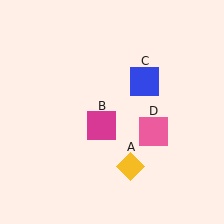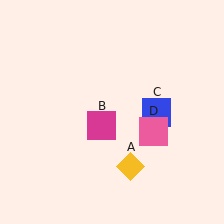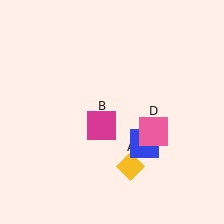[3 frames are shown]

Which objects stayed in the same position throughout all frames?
Yellow diamond (object A) and magenta square (object B) and pink square (object D) remained stationary.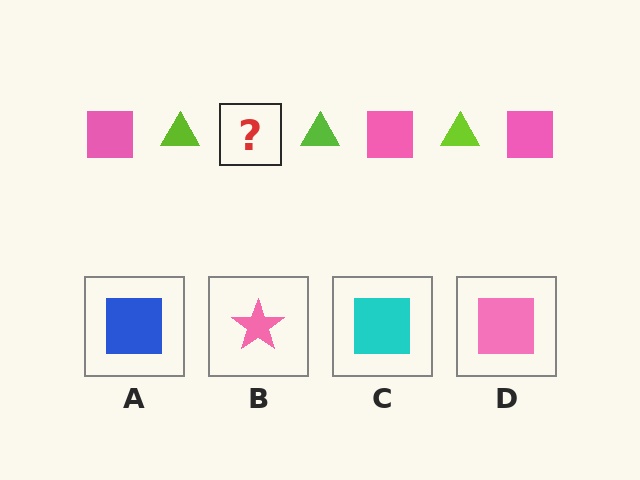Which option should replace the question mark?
Option D.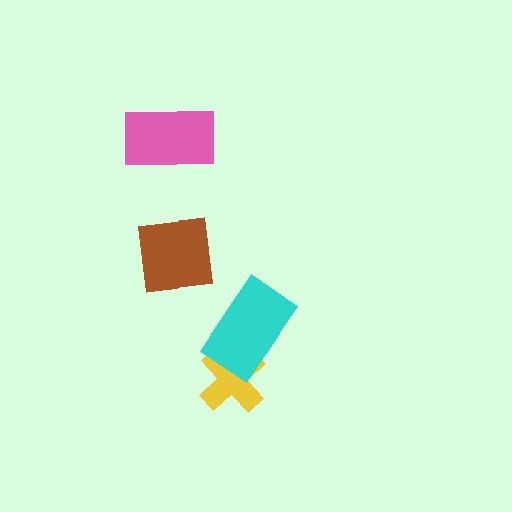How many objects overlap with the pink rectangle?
0 objects overlap with the pink rectangle.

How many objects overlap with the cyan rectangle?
1 object overlaps with the cyan rectangle.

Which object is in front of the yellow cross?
The cyan rectangle is in front of the yellow cross.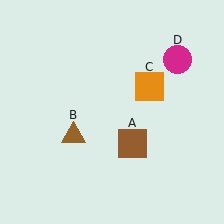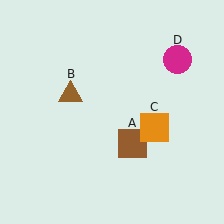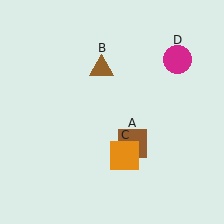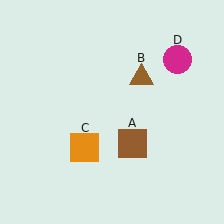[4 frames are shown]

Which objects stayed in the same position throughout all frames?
Brown square (object A) and magenta circle (object D) remained stationary.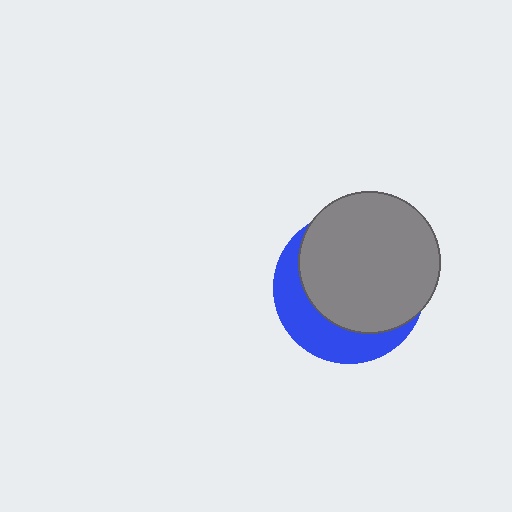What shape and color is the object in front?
The object in front is a gray circle.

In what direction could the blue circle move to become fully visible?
The blue circle could move toward the lower-left. That would shift it out from behind the gray circle entirely.